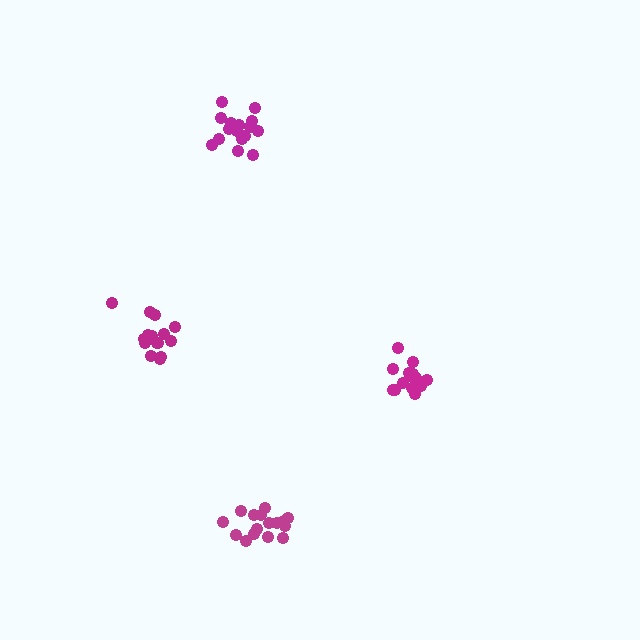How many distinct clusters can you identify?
There are 4 distinct clusters.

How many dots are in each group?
Group 1: 15 dots, Group 2: 16 dots, Group 3: 15 dots, Group 4: 16 dots (62 total).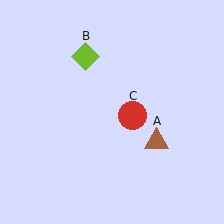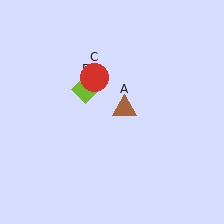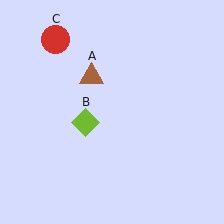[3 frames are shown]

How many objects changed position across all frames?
3 objects changed position: brown triangle (object A), lime diamond (object B), red circle (object C).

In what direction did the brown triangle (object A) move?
The brown triangle (object A) moved up and to the left.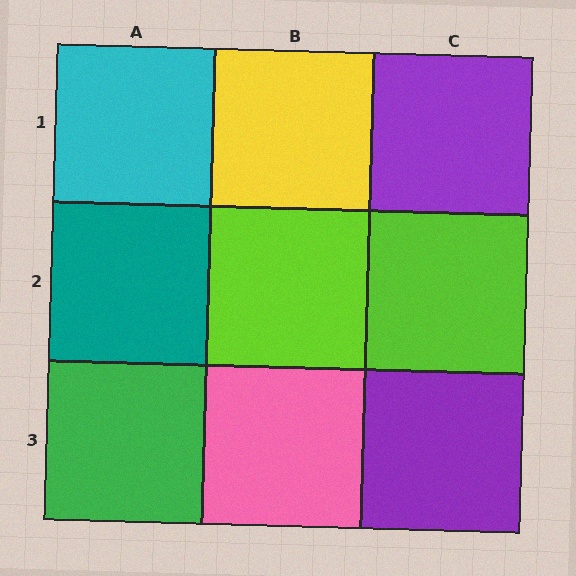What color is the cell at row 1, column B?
Yellow.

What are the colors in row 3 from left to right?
Green, pink, purple.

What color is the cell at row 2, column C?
Lime.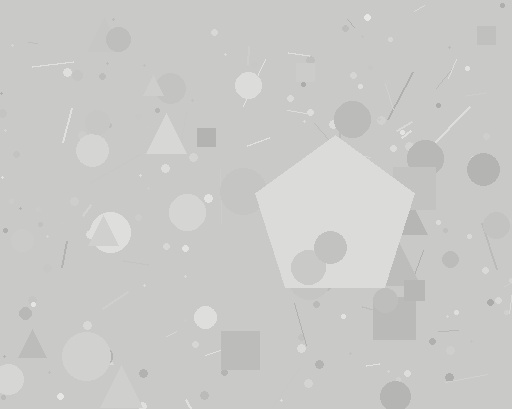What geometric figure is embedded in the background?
A pentagon is embedded in the background.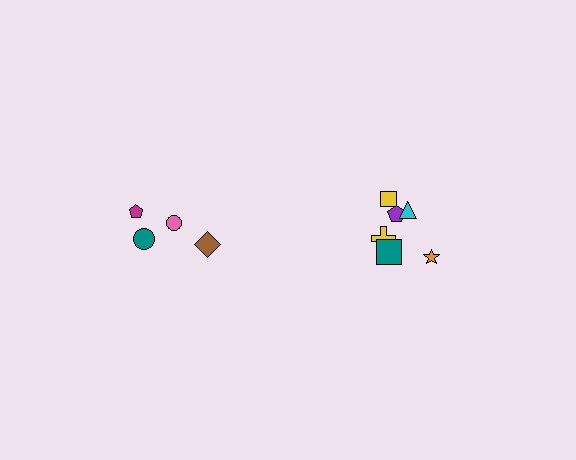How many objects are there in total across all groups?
There are 10 objects.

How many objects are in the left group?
There are 4 objects.